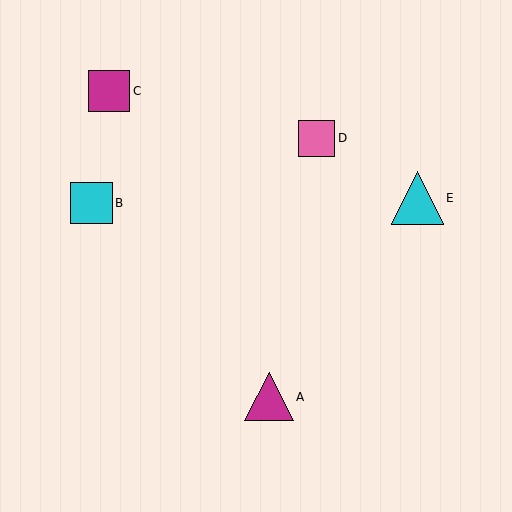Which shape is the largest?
The cyan triangle (labeled E) is the largest.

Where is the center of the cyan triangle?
The center of the cyan triangle is at (417, 198).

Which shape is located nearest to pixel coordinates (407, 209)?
The cyan triangle (labeled E) at (417, 198) is nearest to that location.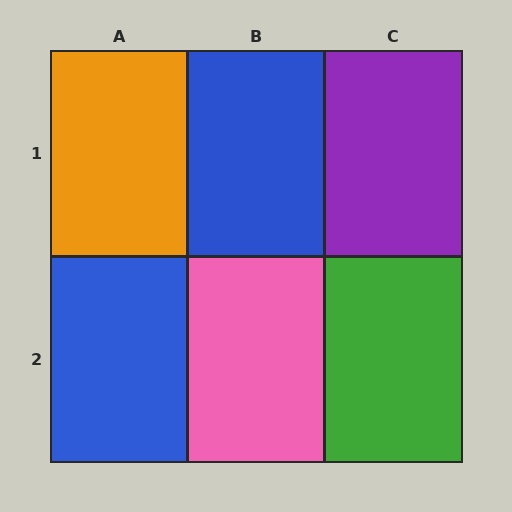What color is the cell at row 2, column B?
Pink.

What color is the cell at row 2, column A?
Blue.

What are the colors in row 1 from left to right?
Orange, blue, purple.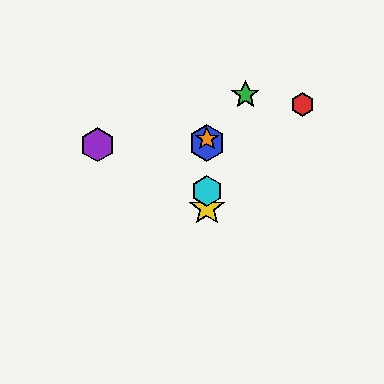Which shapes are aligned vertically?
The blue hexagon, the yellow star, the orange star, the cyan hexagon are aligned vertically.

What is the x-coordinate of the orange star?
The orange star is at x≈207.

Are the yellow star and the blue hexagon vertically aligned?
Yes, both are at x≈207.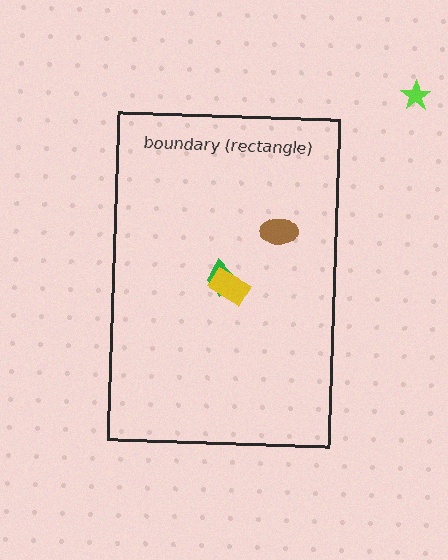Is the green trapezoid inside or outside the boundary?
Inside.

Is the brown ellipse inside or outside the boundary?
Inside.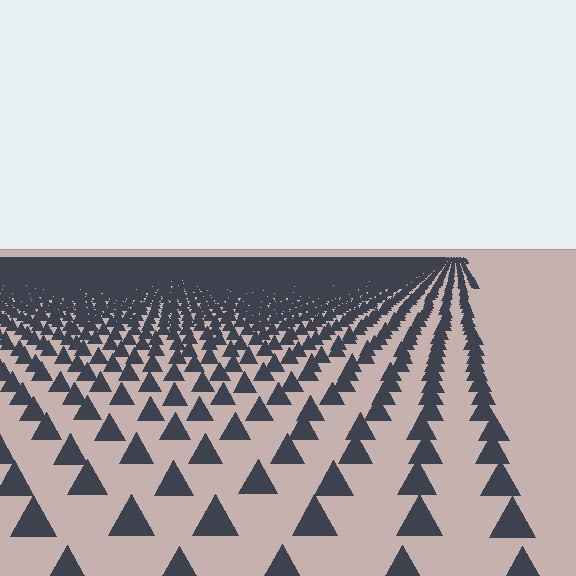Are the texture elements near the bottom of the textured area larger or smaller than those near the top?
Larger. Near the bottom, elements are closer to the viewer and appear at a bigger on-screen size.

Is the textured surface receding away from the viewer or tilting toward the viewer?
The surface is receding away from the viewer. Texture elements get smaller and denser toward the top.